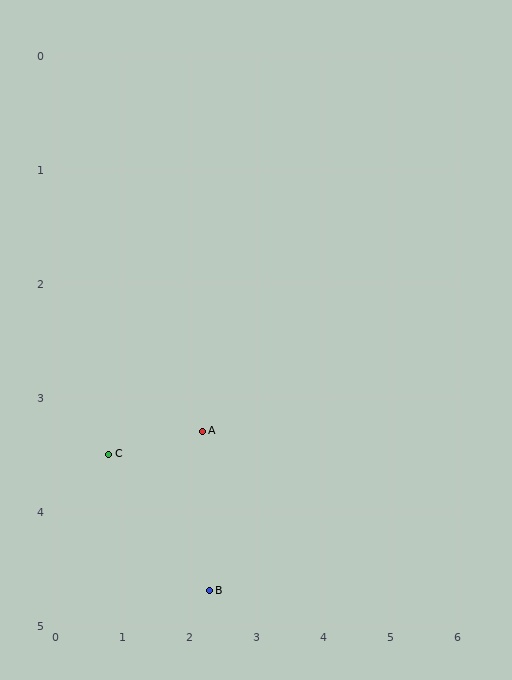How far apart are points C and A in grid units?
Points C and A are about 1.4 grid units apart.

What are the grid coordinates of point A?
Point A is at approximately (2.2, 3.3).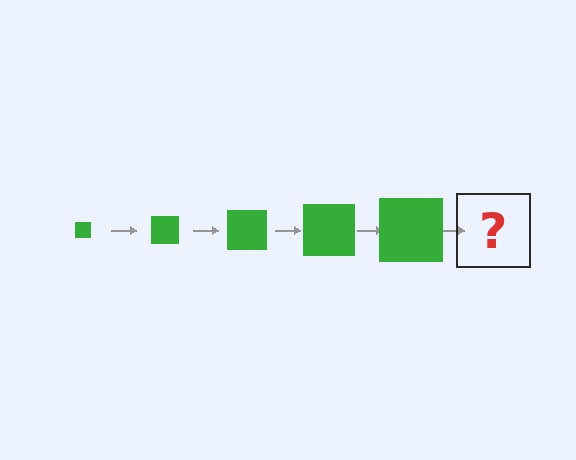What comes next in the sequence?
The next element should be a green square, larger than the previous one.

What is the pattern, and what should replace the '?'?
The pattern is that the square gets progressively larger each step. The '?' should be a green square, larger than the previous one.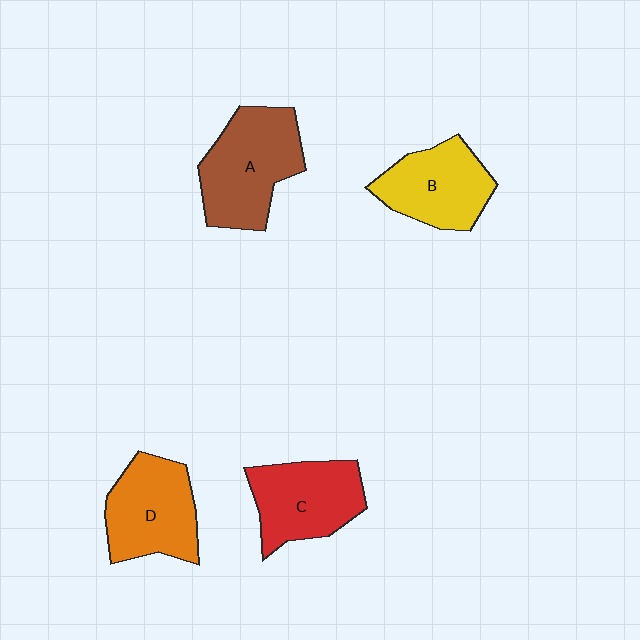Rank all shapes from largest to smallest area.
From largest to smallest: A (brown), D (orange), C (red), B (yellow).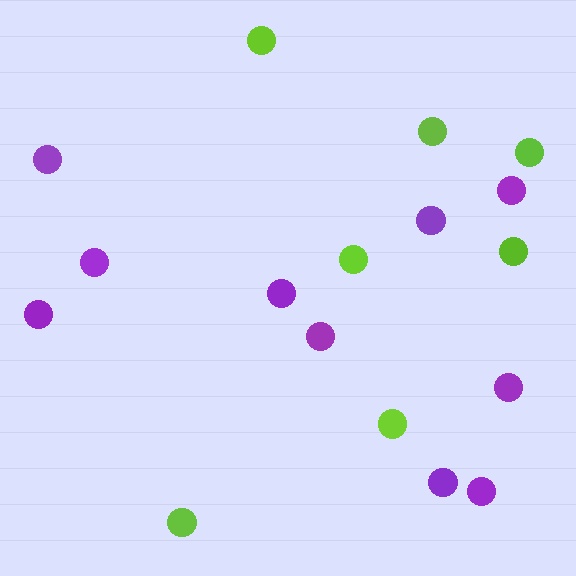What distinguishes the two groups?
There are 2 groups: one group of lime circles (7) and one group of purple circles (10).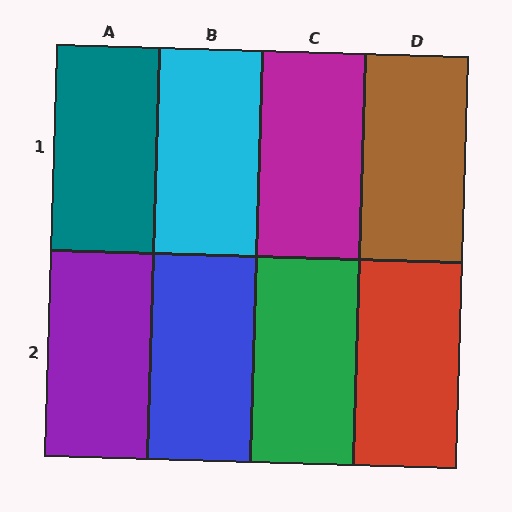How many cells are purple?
1 cell is purple.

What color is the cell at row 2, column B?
Blue.